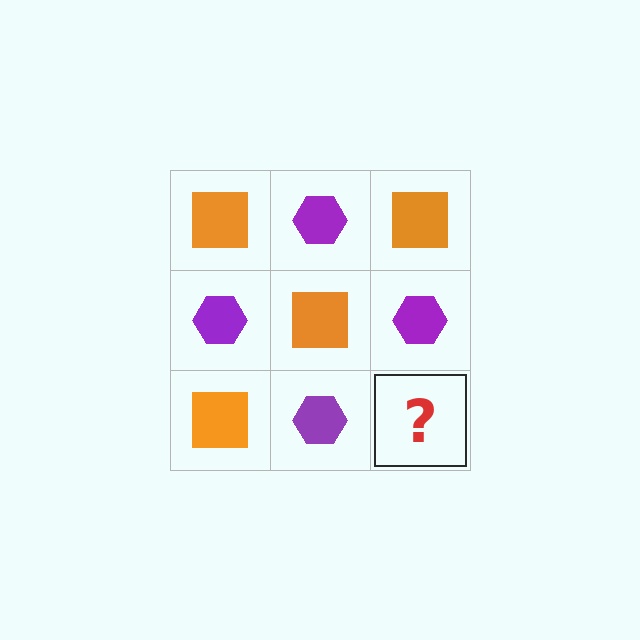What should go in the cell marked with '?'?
The missing cell should contain an orange square.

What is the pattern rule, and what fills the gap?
The rule is that it alternates orange square and purple hexagon in a checkerboard pattern. The gap should be filled with an orange square.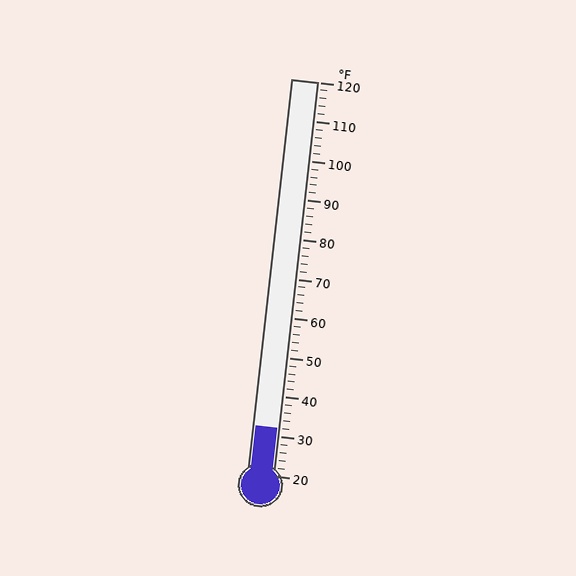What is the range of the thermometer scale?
The thermometer scale ranges from 20°F to 120°F.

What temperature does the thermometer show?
The thermometer shows approximately 32°F.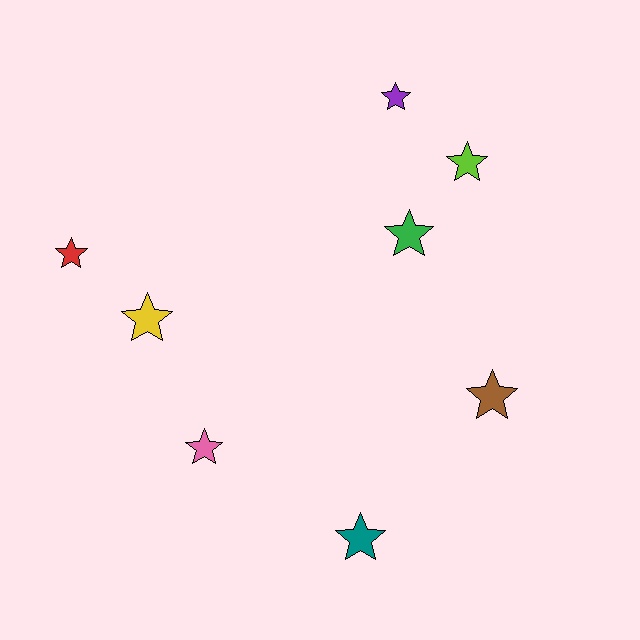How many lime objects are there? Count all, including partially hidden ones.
There is 1 lime object.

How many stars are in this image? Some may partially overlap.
There are 8 stars.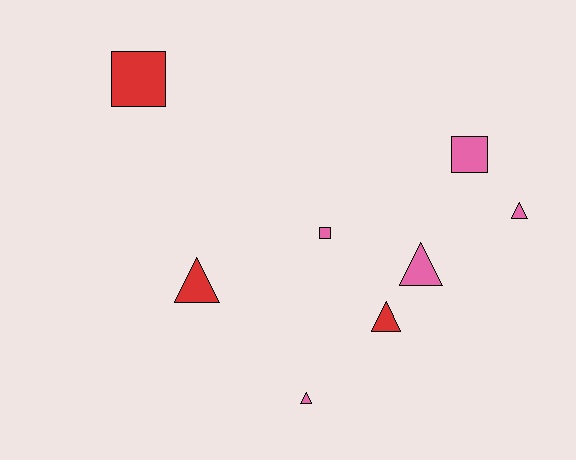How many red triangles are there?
There are 2 red triangles.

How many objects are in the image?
There are 8 objects.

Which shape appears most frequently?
Triangle, with 5 objects.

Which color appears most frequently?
Pink, with 5 objects.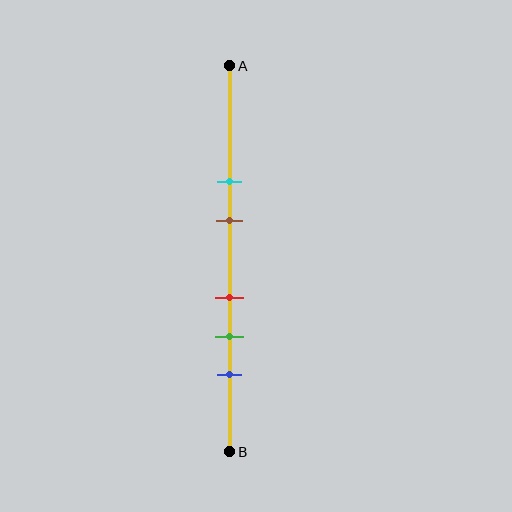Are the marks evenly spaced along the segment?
No, the marks are not evenly spaced.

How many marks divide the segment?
There are 5 marks dividing the segment.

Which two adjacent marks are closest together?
The red and green marks are the closest adjacent pair.